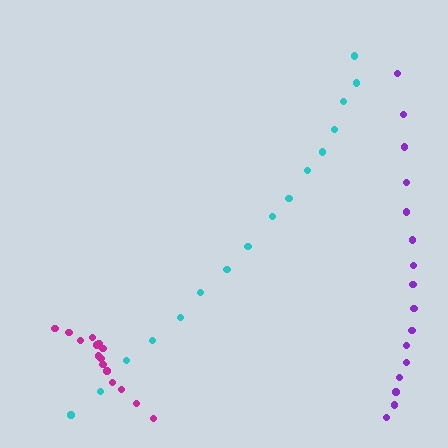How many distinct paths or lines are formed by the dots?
There are 3 distinct paths.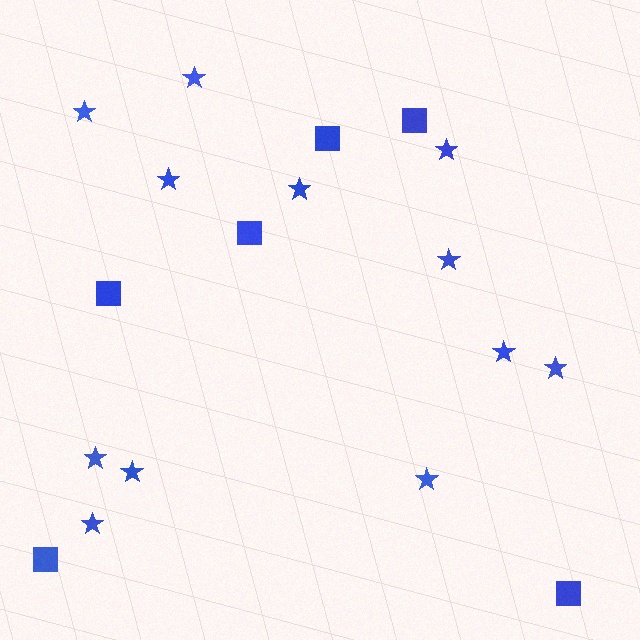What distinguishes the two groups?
There are 2 groups: one group of stars (12) and one group of squares (6).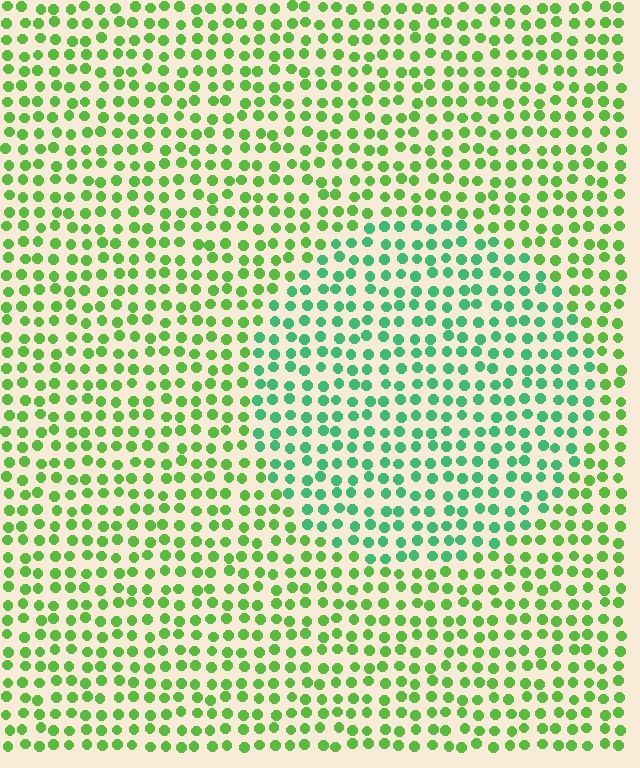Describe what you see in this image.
The image is filled with small lime elements in a uniform arrangement. A circle-shaped region is visible where the elements are tinted to a slightly different hue, forming a subtle color boundary.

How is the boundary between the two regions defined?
The boundary is defined purely by a slight shift in hue (about 37 degrees). Spacing, size, and orientation are identical on both sides.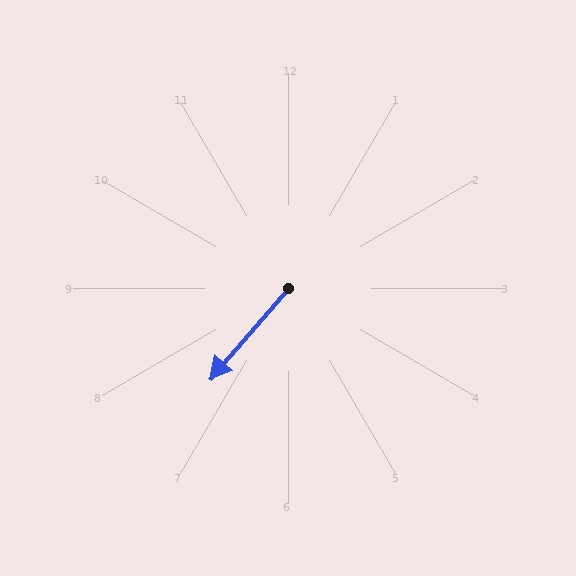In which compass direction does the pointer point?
Southwest.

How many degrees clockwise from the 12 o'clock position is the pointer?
Approximately 221 degrees.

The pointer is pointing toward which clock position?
Roughly 7 o'clock.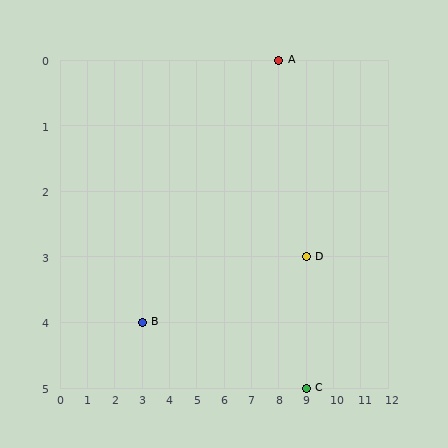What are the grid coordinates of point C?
Point C is at grid coordinates (9, 5).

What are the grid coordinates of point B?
Point B is at grid coordinates (3, 4).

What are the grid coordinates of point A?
Point A is at grid coordinates (8, 0).